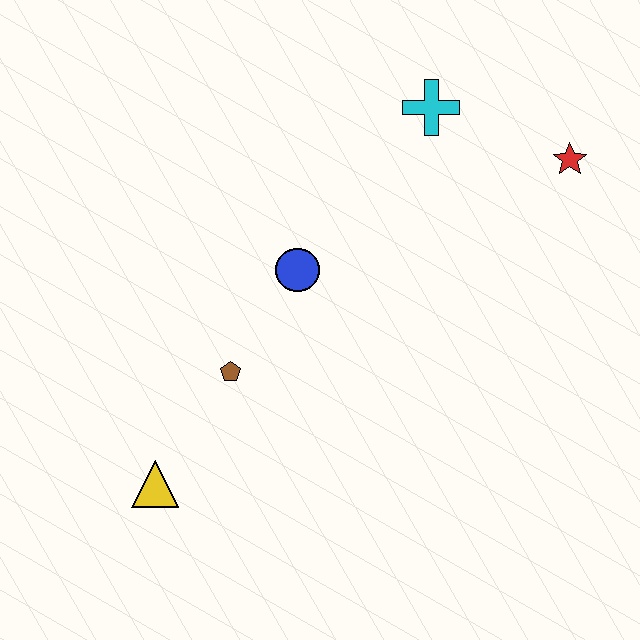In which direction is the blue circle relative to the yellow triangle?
The blue circle is above the yellow triangle.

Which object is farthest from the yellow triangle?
The red star is farthest from the yellow triangle.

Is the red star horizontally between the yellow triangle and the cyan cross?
No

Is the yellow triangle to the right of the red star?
No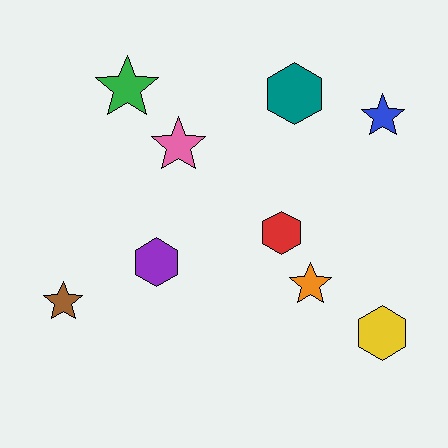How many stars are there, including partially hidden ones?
There are 5 stars.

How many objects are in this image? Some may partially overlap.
There are 9 objects.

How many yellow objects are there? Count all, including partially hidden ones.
There is 1 yellow object.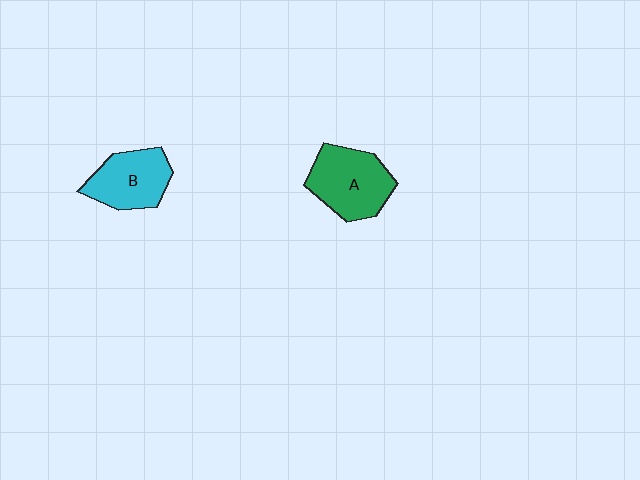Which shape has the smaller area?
Shape B (cyan).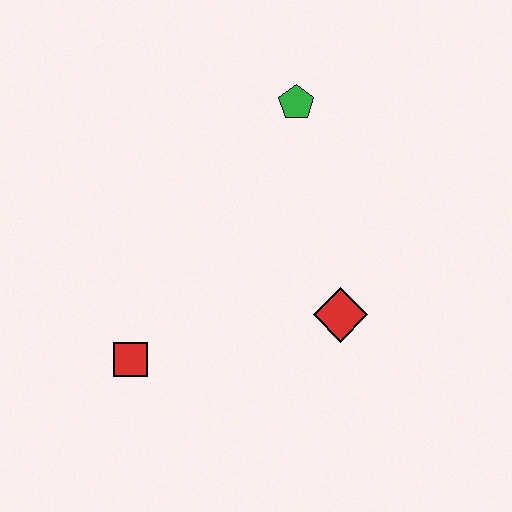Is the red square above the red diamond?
No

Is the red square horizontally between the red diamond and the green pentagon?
No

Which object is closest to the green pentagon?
The red diamond is closest to the green pentagon.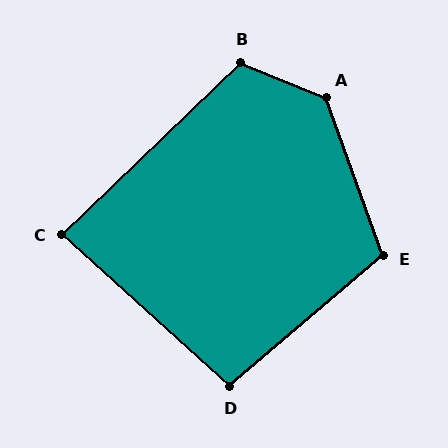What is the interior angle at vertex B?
Approximately 114 degrees (obtuse).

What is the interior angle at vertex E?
Approximately 110 degrees (obtuse).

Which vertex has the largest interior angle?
A, at approximately 132 degrees.